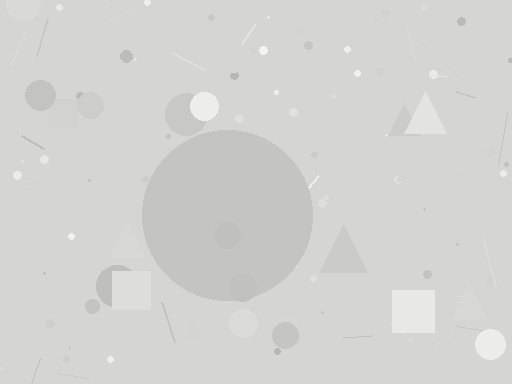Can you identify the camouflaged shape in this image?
The camouflaged shape is a circle.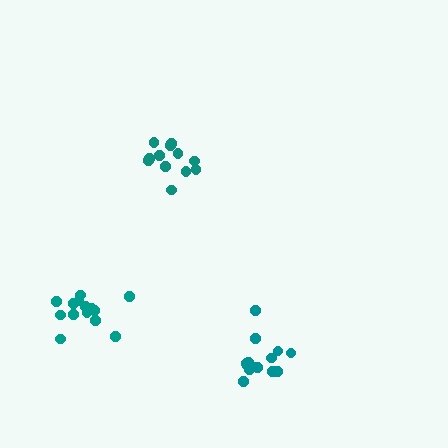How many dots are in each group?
Group 1: 12 dots, Group 2: 14 dots, Group 3: 14 dots (40 total).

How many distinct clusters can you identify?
There are 3 distinct clusters.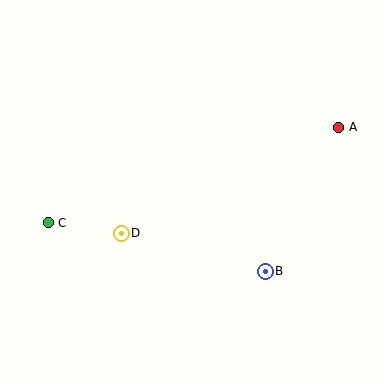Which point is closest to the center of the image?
Point D at (121, 233) is closest to the center.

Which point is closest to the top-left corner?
Point C is closest to the top-left corner.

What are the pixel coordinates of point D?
Point D is at (121, 233).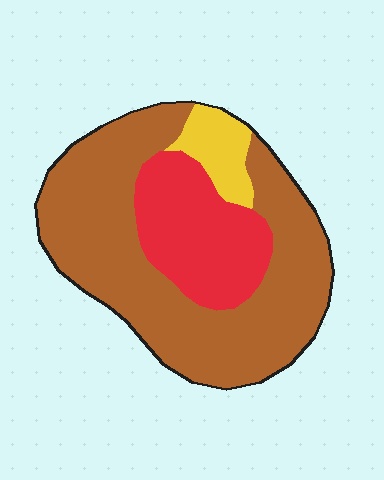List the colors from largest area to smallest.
From largest to smallest: brown, red, yellow.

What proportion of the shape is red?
Red covers around 25% of the shape.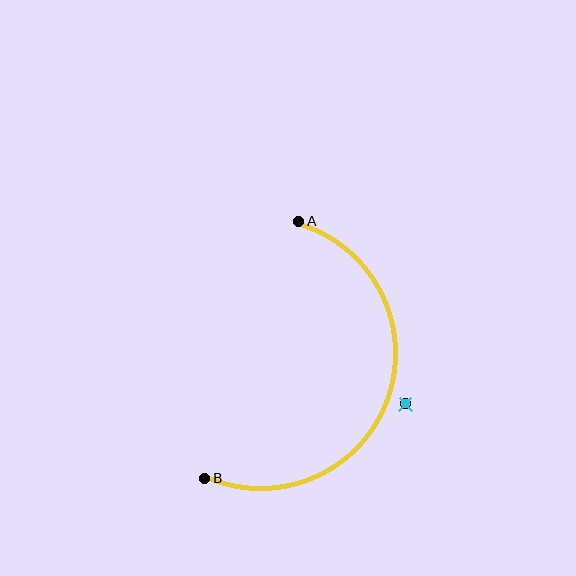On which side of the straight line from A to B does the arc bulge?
The arc bulges to the right of the straight line connecting A and B.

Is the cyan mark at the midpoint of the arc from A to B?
No — the cyan mark does not lie on the arc at all. It sits slightly outside the curve.